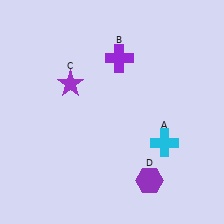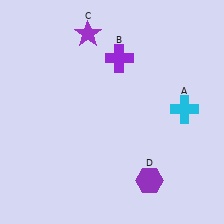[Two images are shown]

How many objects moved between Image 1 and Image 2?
2 objects moved between the two images.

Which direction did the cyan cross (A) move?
The cyan cross (A) moved up.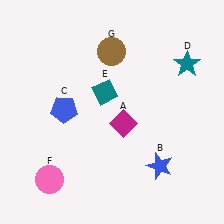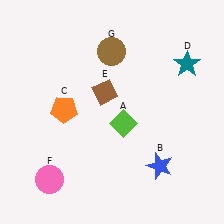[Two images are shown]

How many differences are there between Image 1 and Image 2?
There are 3 differences between the two images.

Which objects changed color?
A changed from magenta to lime. C changed from blue to orange. E changed from teal to brown.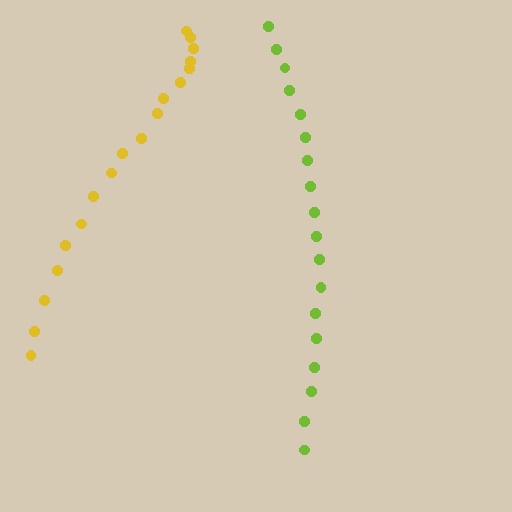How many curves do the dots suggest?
There are 2 distinct paths.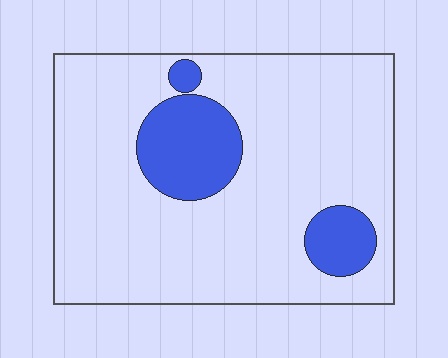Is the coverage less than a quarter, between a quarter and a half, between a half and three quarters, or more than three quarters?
Less than a quarter.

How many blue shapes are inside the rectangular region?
3.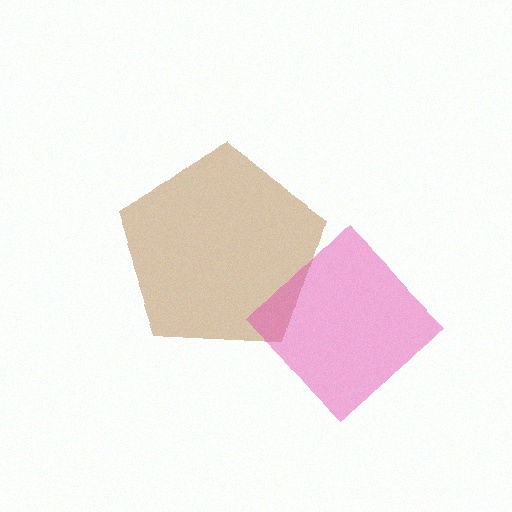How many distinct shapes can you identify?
There are 2 distinct shapes: a brown pentagon, a pink diamond.